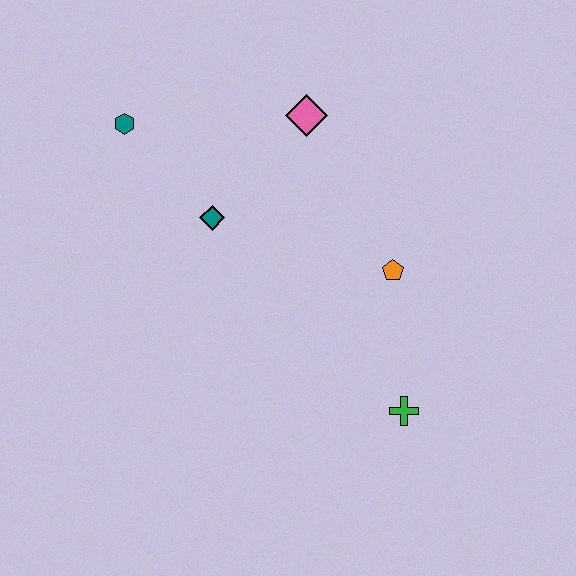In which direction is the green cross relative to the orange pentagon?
The green cross is below the orange pentagon.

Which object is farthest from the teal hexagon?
The green cross is farthest from the teal hexagon.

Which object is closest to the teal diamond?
The teal hexagon is closest to the teal diamond.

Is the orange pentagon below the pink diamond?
Yes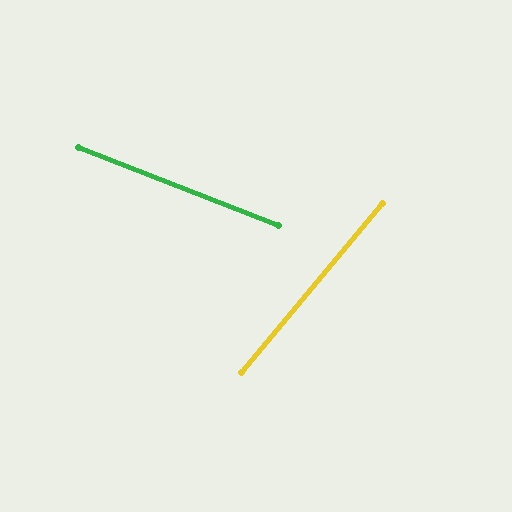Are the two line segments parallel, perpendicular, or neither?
Neither parallel nor perpendicular — they differ by about 72°.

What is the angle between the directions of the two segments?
Approximately 72 degrees.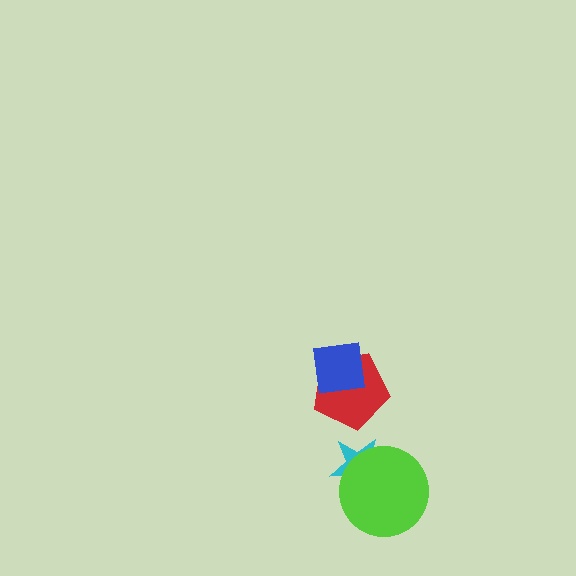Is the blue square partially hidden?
No, no other shape covers it.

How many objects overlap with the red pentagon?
1 object overlaps with the red pentagon.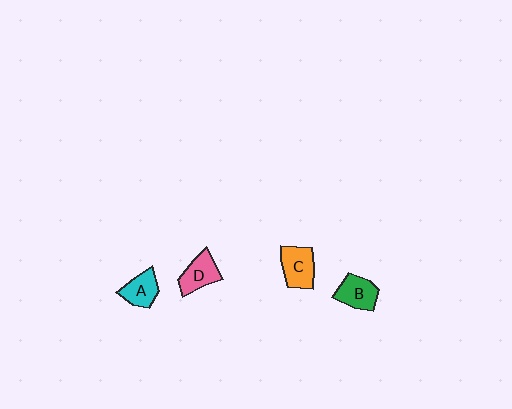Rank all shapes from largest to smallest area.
From largest to smallest: C (orange), B (green), D (pink), A (cyan).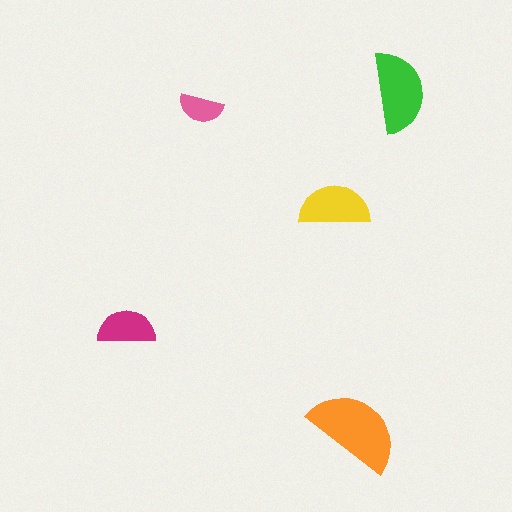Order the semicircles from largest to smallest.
the orange one, the green one, the yellow one, the magenta one, the pink one.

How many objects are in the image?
There are 5 objects in the image.